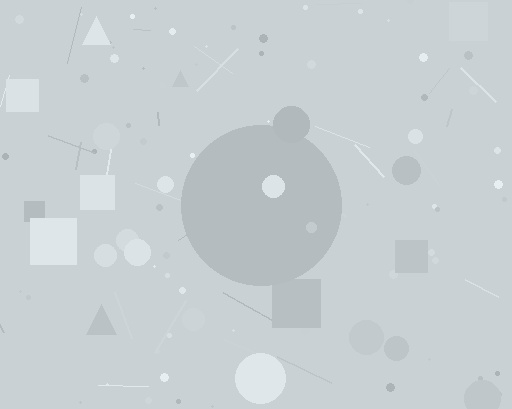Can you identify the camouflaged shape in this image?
The camouflaged shape is a circle.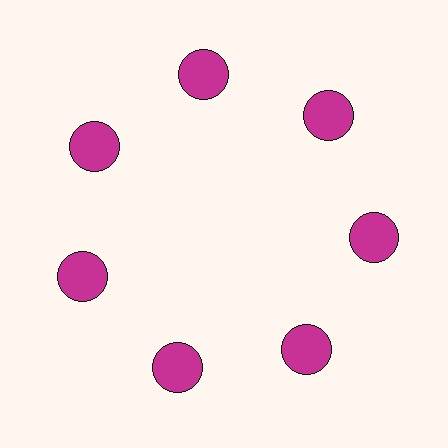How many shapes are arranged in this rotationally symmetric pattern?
There are 7 shapes, arranged in 7 groups of 1.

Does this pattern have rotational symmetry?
Yes, this pattern has 7-fold rotational symmetry. It looks the same after rotating 51 degrees around the center.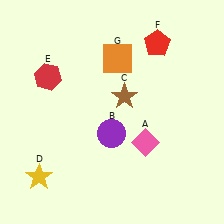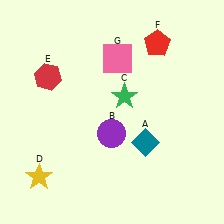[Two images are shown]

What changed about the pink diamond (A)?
In Image 1, A is pink. In Image 2, it changed to teal.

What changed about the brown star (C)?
In Image 1, C is brown. In Image 2, it changed to green.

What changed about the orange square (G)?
In Image 1, G is orange. In Image 2, it changed to pink.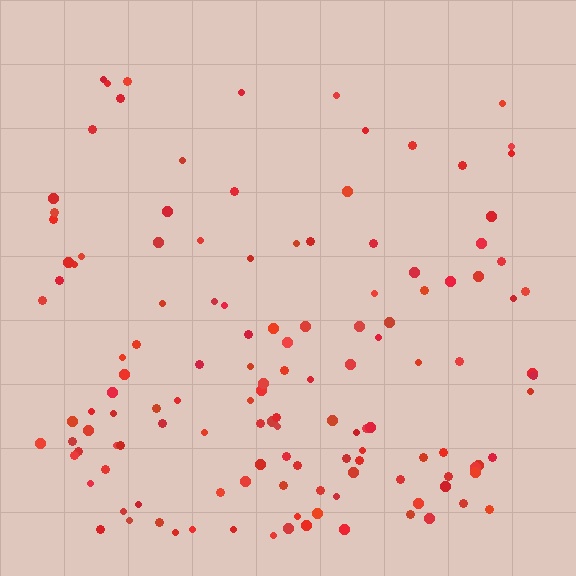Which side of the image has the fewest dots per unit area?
The top.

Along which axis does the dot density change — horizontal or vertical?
Vertical.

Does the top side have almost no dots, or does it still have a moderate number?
Still a moderate number, just noticeably fewer than the bottom.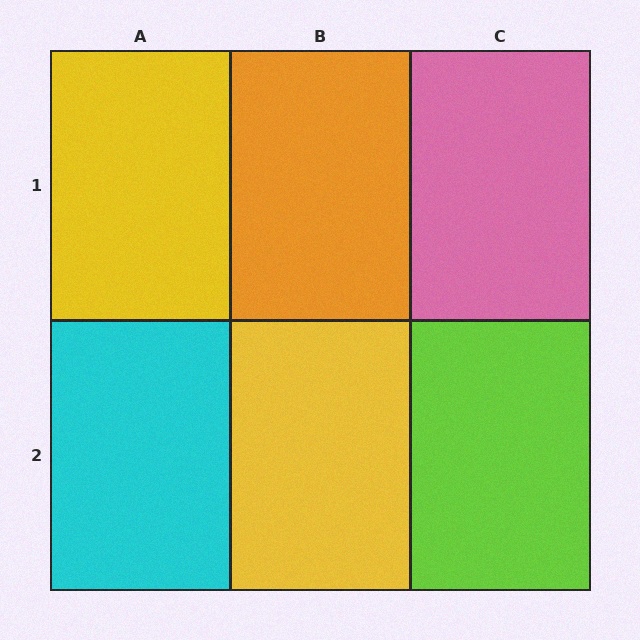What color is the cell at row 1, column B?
Orange.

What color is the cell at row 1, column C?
Pink.